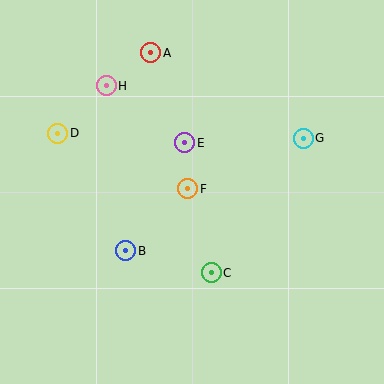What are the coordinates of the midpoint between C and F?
The midpoint between C and F is at (200, 231).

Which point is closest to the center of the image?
Point F at (188, 189) is closest to the center.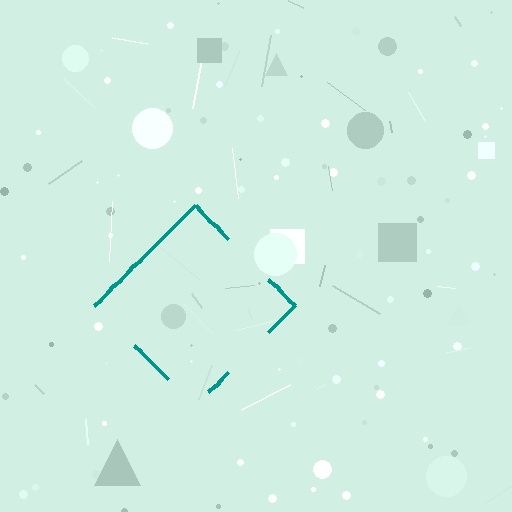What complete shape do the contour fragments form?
The contour fragments form a diamond.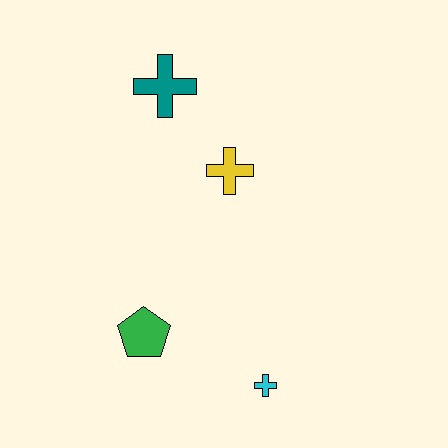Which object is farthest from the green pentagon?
The teal cross is farthest from the green pentagon.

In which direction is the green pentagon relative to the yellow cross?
The green pentagon is below the yellow cross.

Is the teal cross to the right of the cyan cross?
No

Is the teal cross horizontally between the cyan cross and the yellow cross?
No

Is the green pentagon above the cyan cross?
Yes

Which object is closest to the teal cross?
The yellow cross is closest to the teal cross.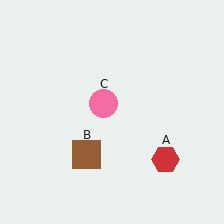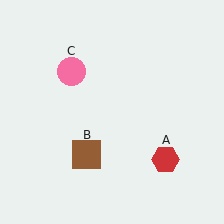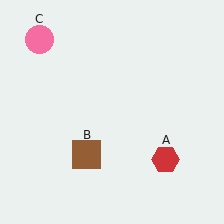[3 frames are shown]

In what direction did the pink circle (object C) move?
The pink circle (object C) moved up and to the left.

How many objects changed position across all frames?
1 object changed position: pink circle (object C).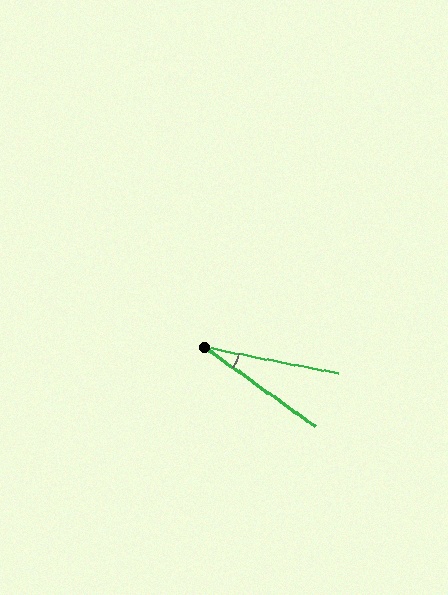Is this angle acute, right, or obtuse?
It is acute.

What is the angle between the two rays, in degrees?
Approximately 24 degrees.